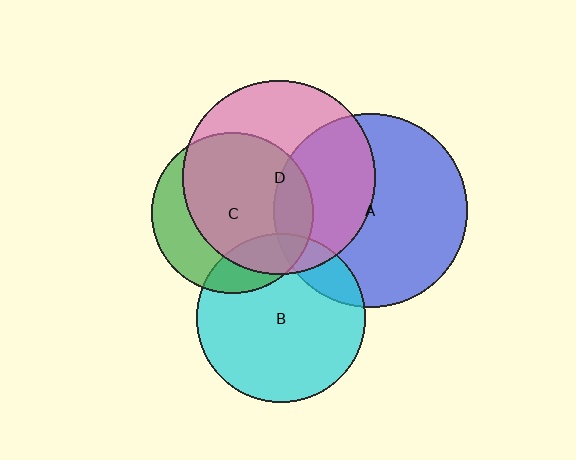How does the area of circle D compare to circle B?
Approximately 1.3 times.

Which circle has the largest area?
Circle A (blue).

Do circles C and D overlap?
Yes.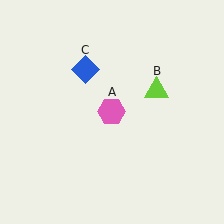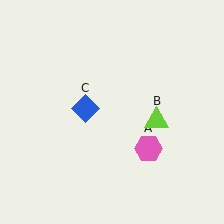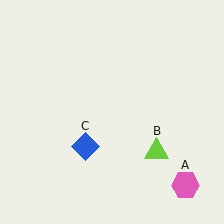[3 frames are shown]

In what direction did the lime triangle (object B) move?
The lime triangle (object B) moved down.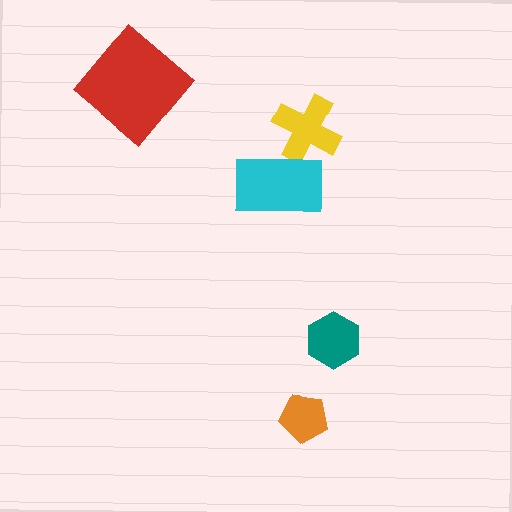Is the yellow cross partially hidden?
Yes, it is partially covered by another shape.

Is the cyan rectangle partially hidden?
No, no other shape covers it.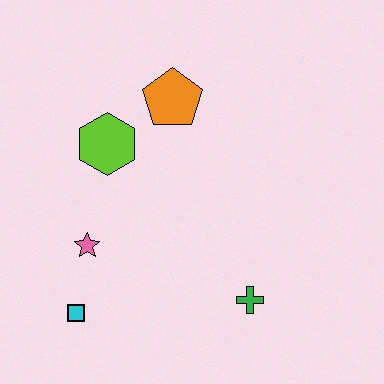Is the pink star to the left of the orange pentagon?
Yes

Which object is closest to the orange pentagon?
The lime hexagon is closest to the orange pentagon.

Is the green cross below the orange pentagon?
Yes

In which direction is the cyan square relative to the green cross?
The cyan square is to the left of the green cross.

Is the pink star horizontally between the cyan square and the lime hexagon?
Yes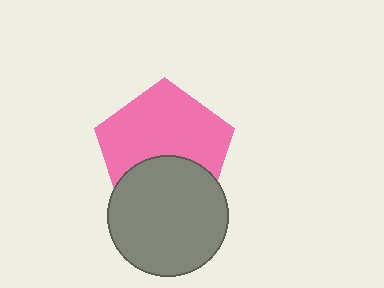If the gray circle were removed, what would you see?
You would see the complete pink pentagon.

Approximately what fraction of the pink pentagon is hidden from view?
Roughly 36% of the pink pentagon is hidden behind the gray circle.